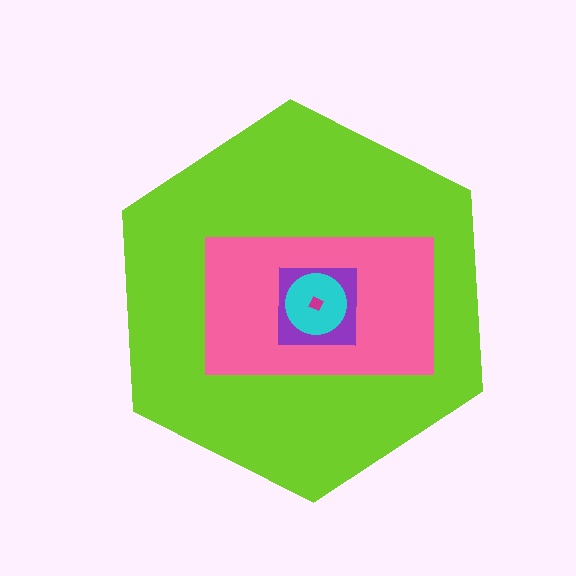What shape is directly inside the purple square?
The cyan circle.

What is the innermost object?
The magenta diamond.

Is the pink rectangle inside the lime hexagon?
Yes.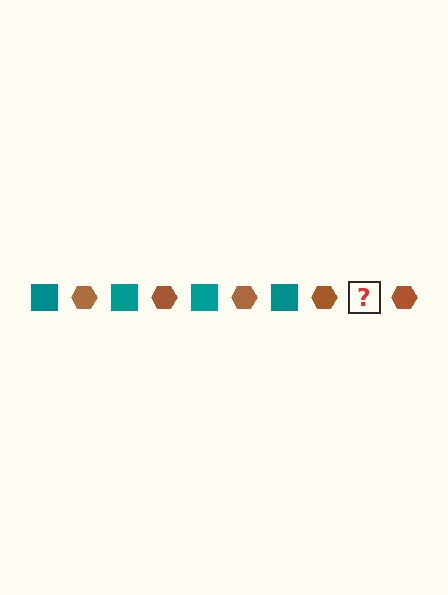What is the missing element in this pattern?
The missing element is a teal square.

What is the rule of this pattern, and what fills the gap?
The rule is that the pattern alternates between teal square and brown hexagon. The gap should be filled with a teal square.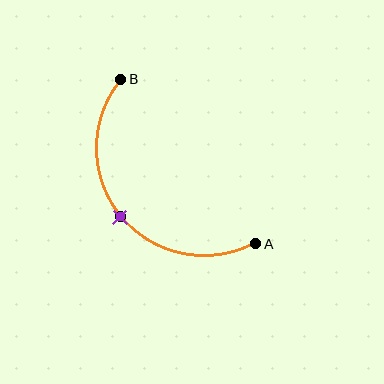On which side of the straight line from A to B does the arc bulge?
The arc bulges below and to the left of the straight line connecting A and B.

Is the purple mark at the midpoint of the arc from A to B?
Yes. The purple mark lies on the arc at equal arc-length from both A and B — it is the arc midpoint.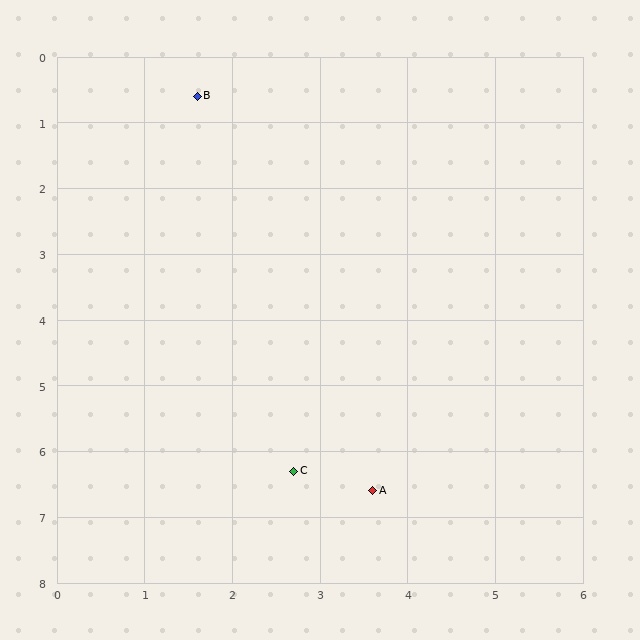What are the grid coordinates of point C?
Point C is at approximately (2.7, 6.3).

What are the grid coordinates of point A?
Point A is at approximately (3.6, 6.6).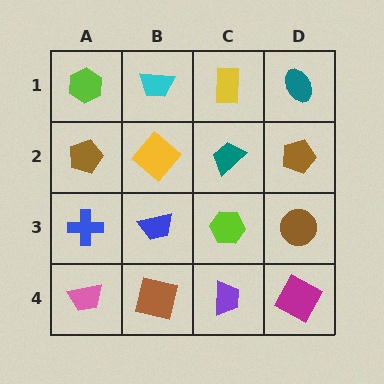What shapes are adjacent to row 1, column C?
A teal trapezoid (row 2, column C), a cyan trapezoid (row 1, column B), a teal ellipse (row 1, column D).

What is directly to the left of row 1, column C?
A cyan trapezoid.